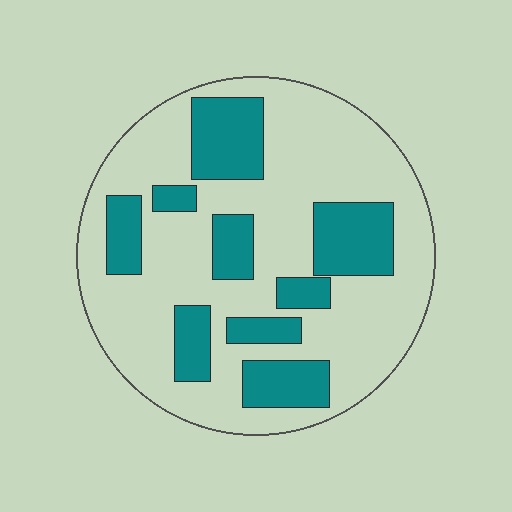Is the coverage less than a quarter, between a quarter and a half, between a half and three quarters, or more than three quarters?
Between a quarter and a half.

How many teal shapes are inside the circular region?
9.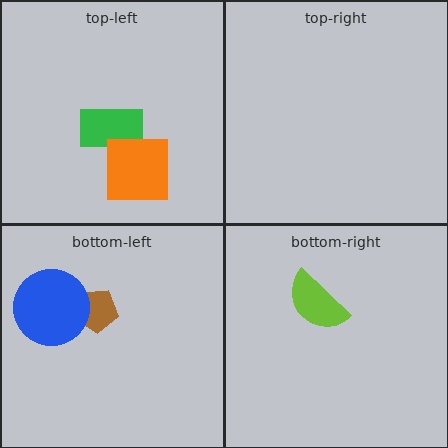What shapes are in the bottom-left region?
The brown pentagon, the blue circle.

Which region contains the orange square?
The top-left region.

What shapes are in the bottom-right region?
The lime semicircle.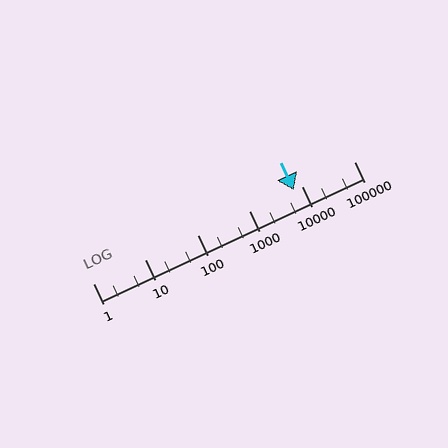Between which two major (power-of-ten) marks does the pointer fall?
The pointer is between 1000 and 10000.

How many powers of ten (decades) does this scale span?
The scale spans 5 decades, from 1 to 100000.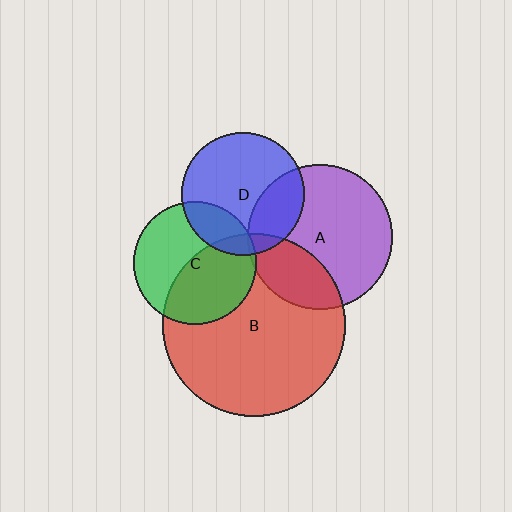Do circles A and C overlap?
Yes.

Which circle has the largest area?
Circle B (red).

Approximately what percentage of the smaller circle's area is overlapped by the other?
Approximately 5%.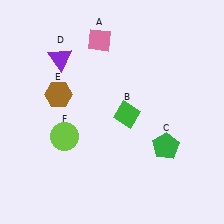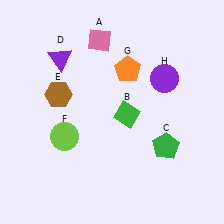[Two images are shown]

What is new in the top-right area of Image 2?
An orange pentagon (G) was added in the top-right area of Image 2.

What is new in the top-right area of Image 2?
A purple circle (H) was added in the top-right area of Image 2.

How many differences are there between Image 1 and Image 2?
There are 2 differences between the two images.